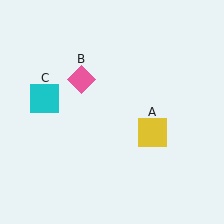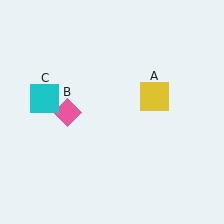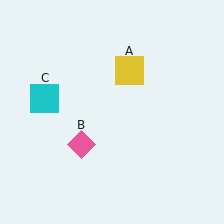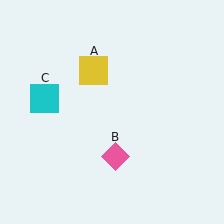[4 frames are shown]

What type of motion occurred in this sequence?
The yellow square (object A), pink diamond (object B) rotated counterclockwise around the center of the scene.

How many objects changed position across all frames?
2 objects changed position: yellow square (object A), pink diamond (object B).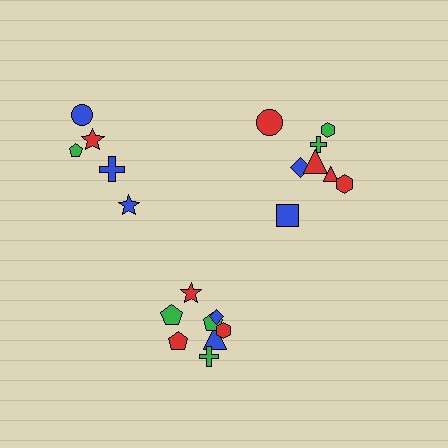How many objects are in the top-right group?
There are 8 objects.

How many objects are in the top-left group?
There are 5 objects.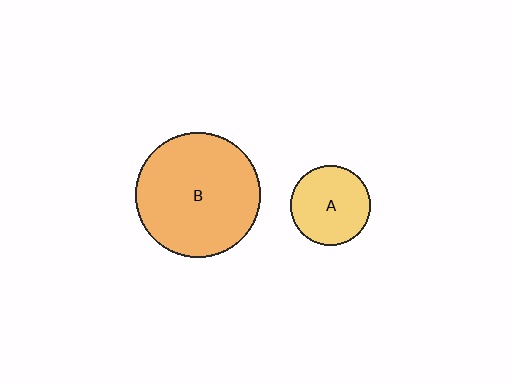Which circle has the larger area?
Circle B (orange).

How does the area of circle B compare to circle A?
Approximately 2.5 times.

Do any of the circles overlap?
No, none of the circles overlap.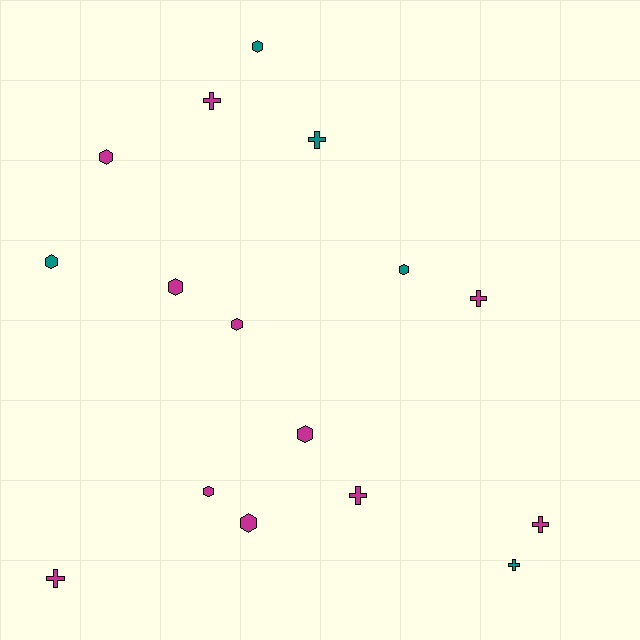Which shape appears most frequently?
Hexagon, with 9 objects.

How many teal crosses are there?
There are 2 teal crosses.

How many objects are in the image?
There are 16 objects.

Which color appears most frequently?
Magenta, with 11 objects.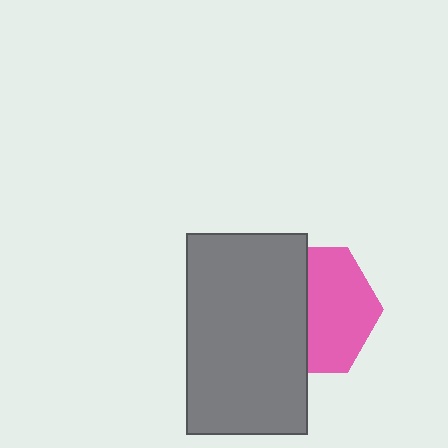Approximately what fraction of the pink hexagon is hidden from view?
Roughly 46% of the pink hexagon is hidden behind the gray rectangle.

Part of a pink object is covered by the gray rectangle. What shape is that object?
It is a hexagon.